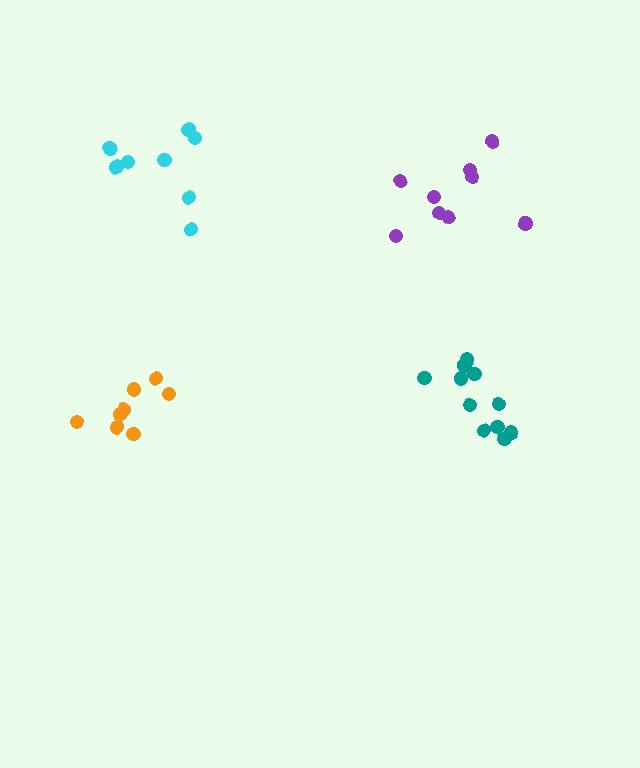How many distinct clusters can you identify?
There are 4 distinct clusters.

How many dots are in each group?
Group 1: 11 dots, Group 2: 9 dots, Group 3: 8 dots, Group 4: 8 dots (36 total).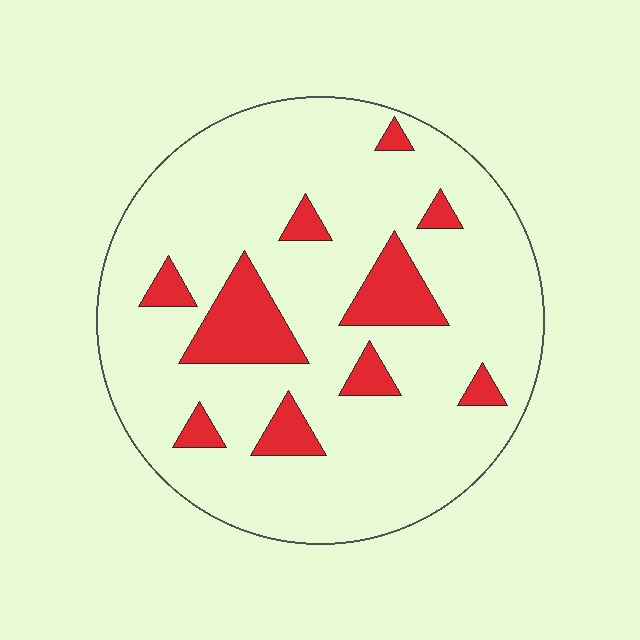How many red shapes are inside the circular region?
10.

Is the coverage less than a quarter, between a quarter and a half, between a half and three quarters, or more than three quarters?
Less than a quarter.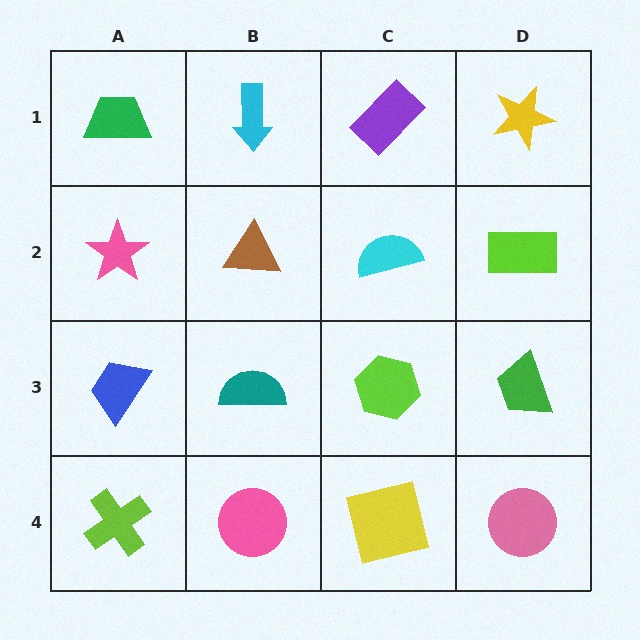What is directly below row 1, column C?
A cyan semicircle.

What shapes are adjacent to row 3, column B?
A brown triangle (row 2, column B), a pink circle (row 4, column B), a blue trapezoid (row 3, column A), a lime hexagon (row 3, column C).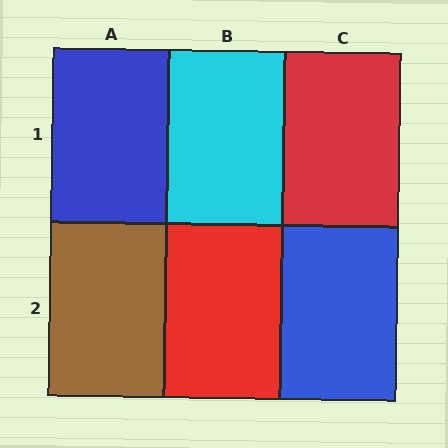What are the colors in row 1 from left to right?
Blue, cyan, red.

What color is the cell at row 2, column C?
Blue.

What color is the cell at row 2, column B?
Red.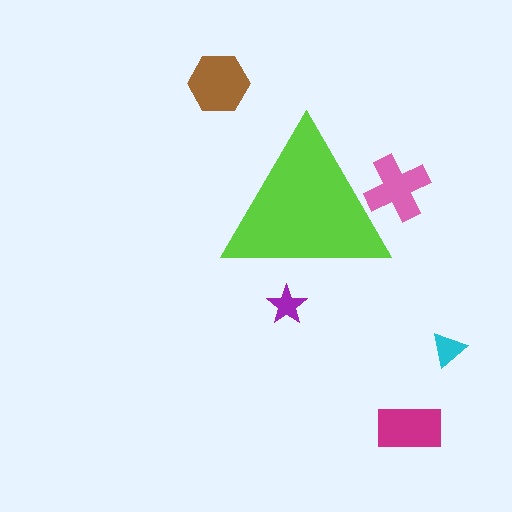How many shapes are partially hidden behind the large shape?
2 shapes are partially hidden.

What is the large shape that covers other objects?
A lime triangle.